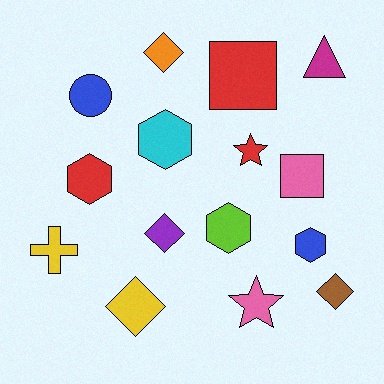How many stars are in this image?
There are 2 stars.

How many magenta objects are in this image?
There is 1 magenta object.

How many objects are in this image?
There are 15 objects.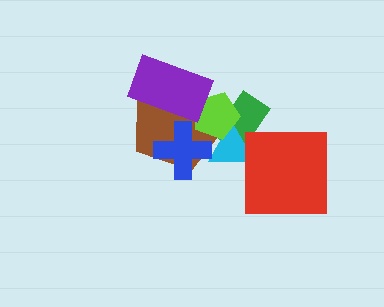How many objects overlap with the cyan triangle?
4 objects overlap with the cyan triangle.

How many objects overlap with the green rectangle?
3 objects overlap with the green rectangle.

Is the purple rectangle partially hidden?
No, no other shape covers it.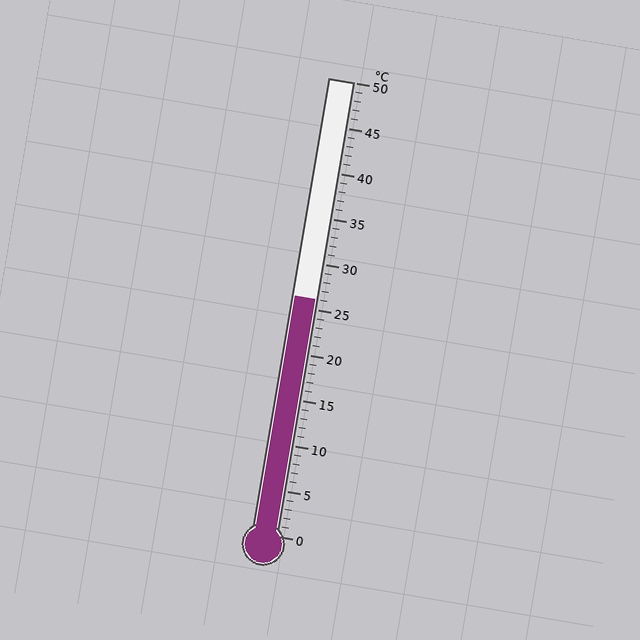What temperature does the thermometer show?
The thermometer shows approximately 26°C.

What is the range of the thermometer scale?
The thermometer scale ranges from 0°C to 50°C.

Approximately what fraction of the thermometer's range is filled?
The thermometer is filled to approximately 50% of its range.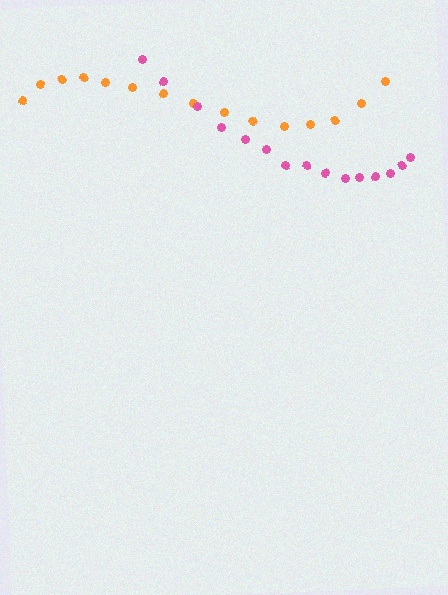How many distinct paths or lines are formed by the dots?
There are 2 distinct paths.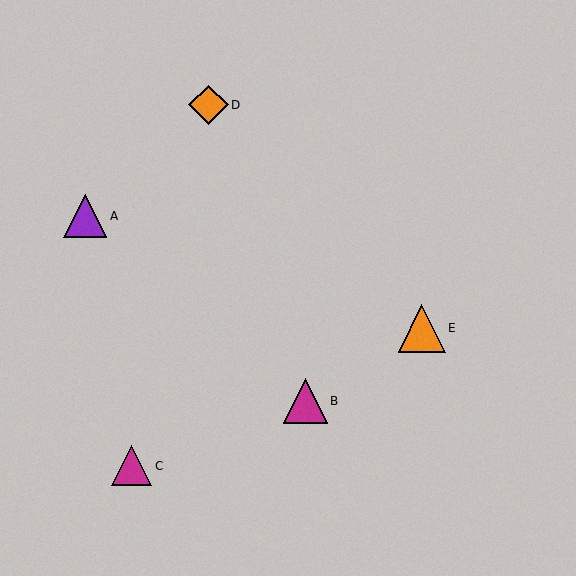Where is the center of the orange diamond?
The center of the orange diamond is at (208, 105).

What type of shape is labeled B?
Shape B is a magenta triangle.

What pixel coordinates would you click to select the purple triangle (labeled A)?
Click at (85, 216) to select the purple triangle A.